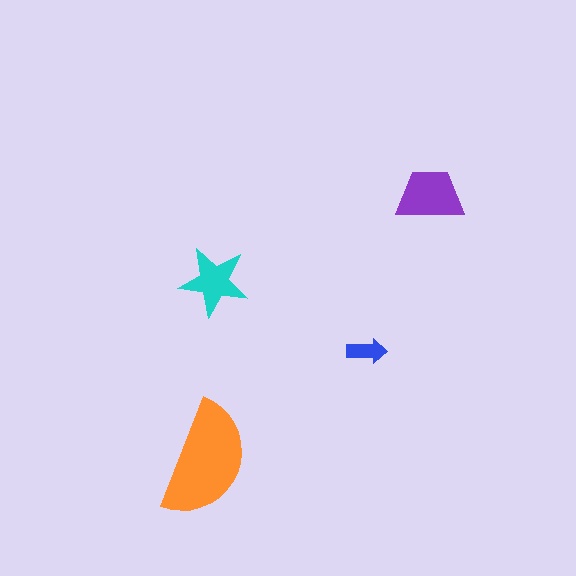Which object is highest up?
The purple trapezoid is topmost.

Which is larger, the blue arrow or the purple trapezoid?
The purple trapezoid.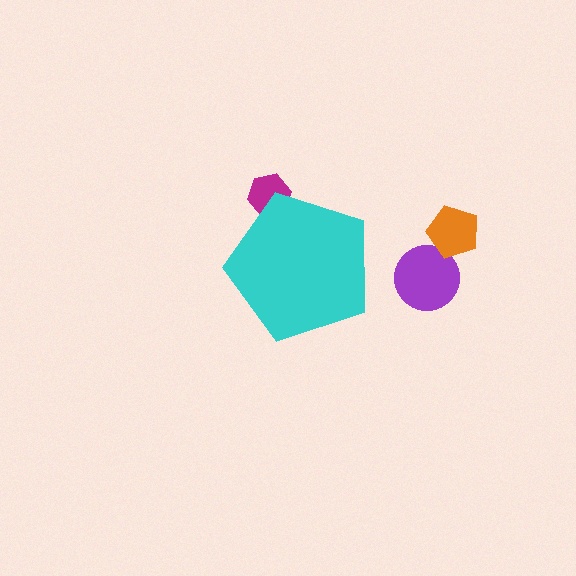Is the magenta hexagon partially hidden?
Yes, the magenta hexagon is partially hidden behind the cyan pentagon.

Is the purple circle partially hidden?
No, the purple circle is fully visible.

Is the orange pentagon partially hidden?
No, the orange pentagon is fully visible.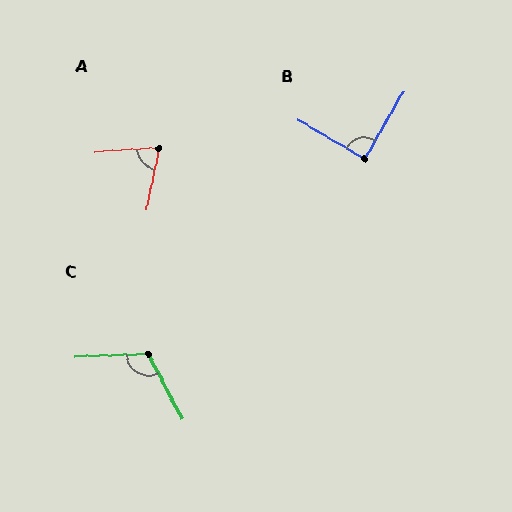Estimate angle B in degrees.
Approximately 90 degrees.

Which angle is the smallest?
A, at approximately 74 degrees.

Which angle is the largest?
C, at approximately 115 degrees.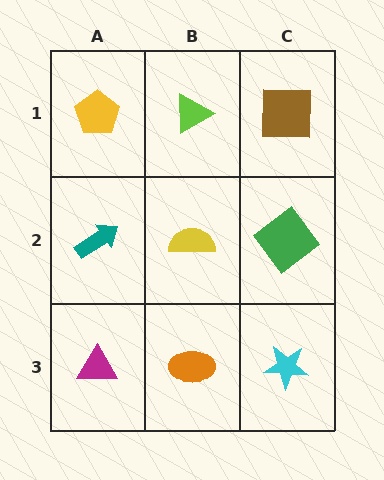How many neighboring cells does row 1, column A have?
2.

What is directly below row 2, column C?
A cyan star.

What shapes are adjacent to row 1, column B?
A yellow semicircle (row 2, column B), a yellow pentagon (row 1, column A), a brown square (row 1, column C).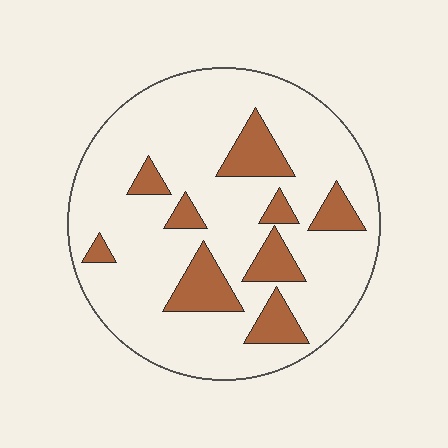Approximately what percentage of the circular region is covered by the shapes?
Approximately 20%.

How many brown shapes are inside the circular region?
9.